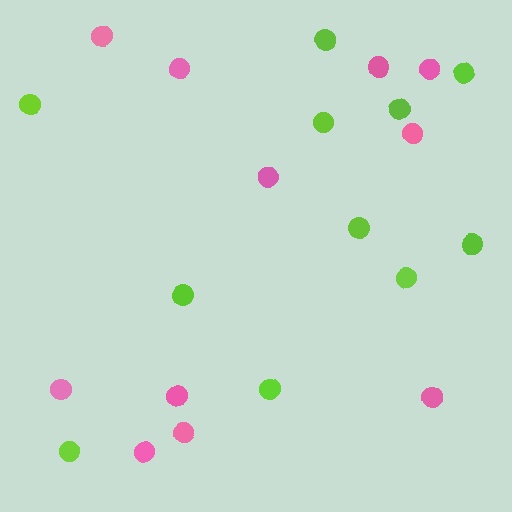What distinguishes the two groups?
There are 2 groups: one group of pink circles (11) and one group of lime circles (11).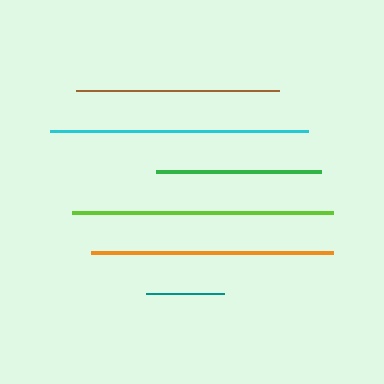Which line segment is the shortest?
The teal line is the shortest at approximately 78 pixels.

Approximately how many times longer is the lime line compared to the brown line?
The lime line is approximately 1.3 times the length of the brown line.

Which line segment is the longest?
The lime line is the longest at approximately 261 pixels.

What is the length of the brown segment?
The brown segment is approximately 203 pixels long.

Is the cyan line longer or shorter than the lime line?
The lime line is longer than the cyan line.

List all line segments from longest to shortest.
From longest to shortest: lime, cyan, orange, brown, green, teal.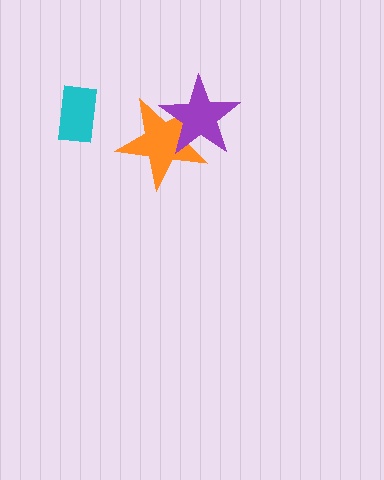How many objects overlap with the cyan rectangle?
0 objects overlap with the cyan rectangle.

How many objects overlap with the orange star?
1 object overlaps with the orange star.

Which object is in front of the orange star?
The purple star is in front of the orange star.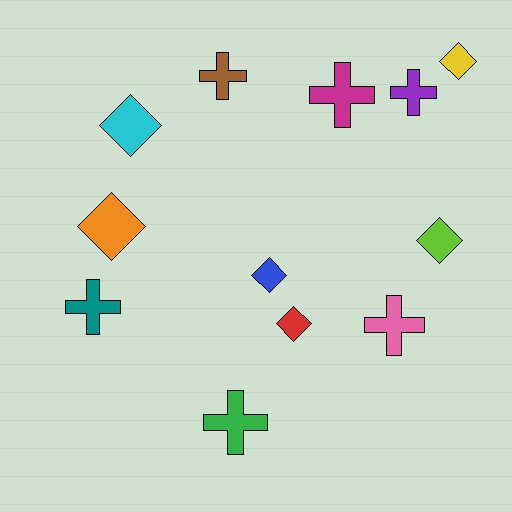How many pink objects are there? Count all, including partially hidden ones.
There is 1 pink object.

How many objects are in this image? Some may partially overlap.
There are 12 objects.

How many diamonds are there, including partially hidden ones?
There are 6 diamonds.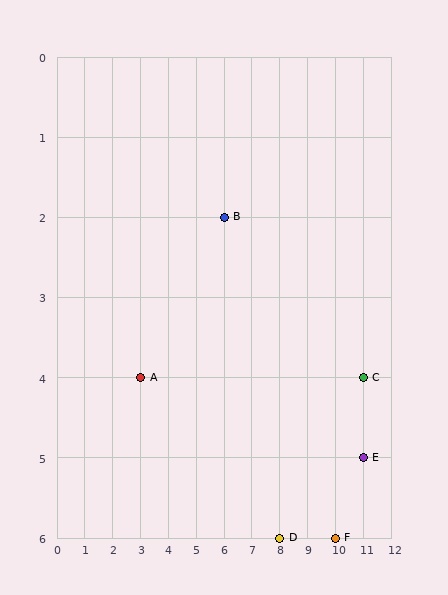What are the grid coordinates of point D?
Point D is at grid coordinates (8, 6).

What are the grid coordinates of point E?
Point E is at grid coordinates (11, 5).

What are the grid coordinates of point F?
Point F is at grid coordinates (10, 6).